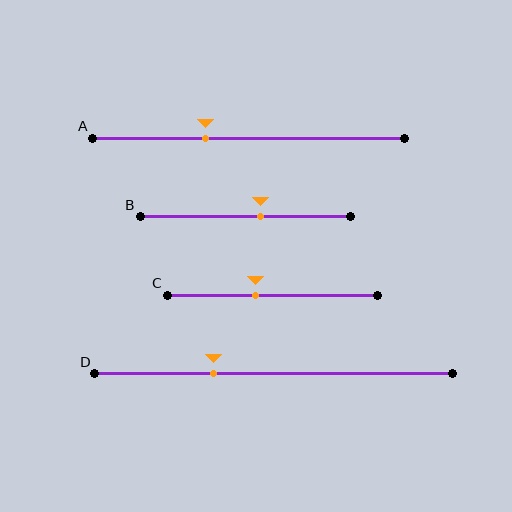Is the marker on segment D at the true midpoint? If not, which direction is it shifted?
No, the marker on segment D is shifted to the left by about 17% of the segment length.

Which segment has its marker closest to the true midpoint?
Segment B has its marker closest to the true midpoint.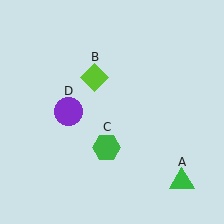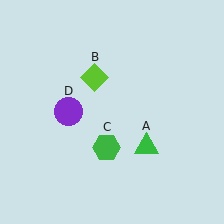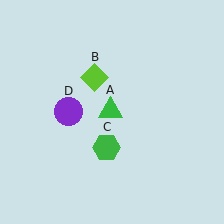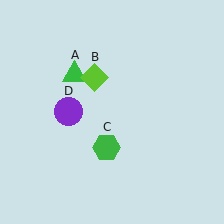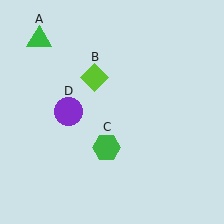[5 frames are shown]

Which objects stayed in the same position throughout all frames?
Lime diamond (object B) and green hexagon (object C) and purple circle (object D) remained stationary.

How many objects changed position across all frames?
1 object changed position: green triangle (object A).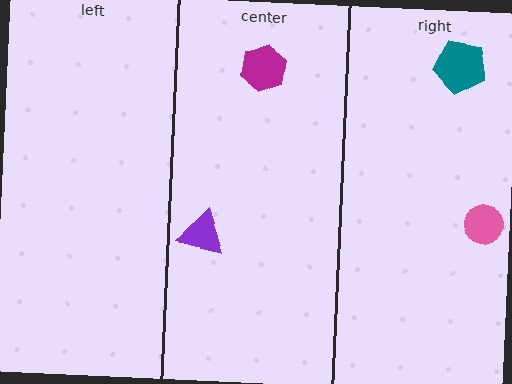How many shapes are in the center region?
2.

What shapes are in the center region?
The purple triangle, the magenta hexagon.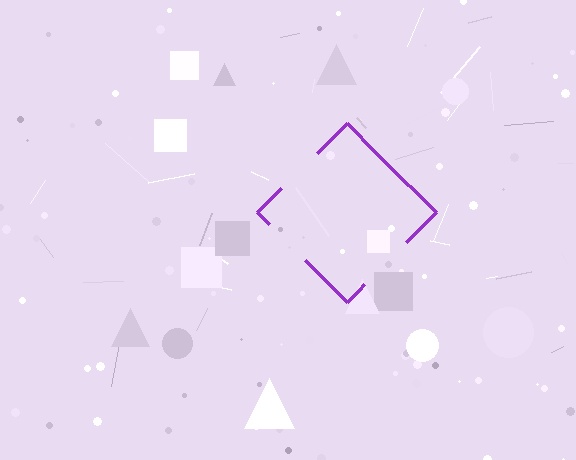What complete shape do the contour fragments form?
The contour fragments form a diamond.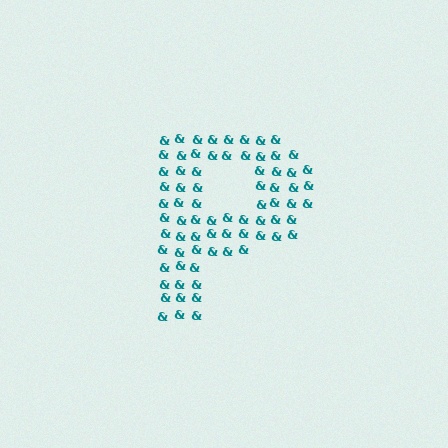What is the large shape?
The large shape is the letter P.